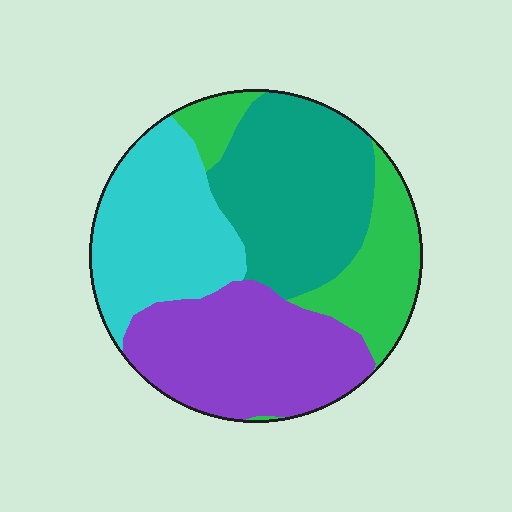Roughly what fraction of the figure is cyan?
Cyan takes up about one quarter (1/4) of the figure.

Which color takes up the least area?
Green, at roughly 20%.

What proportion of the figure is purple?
Purple takes up about one quarter (1/4) of the figure.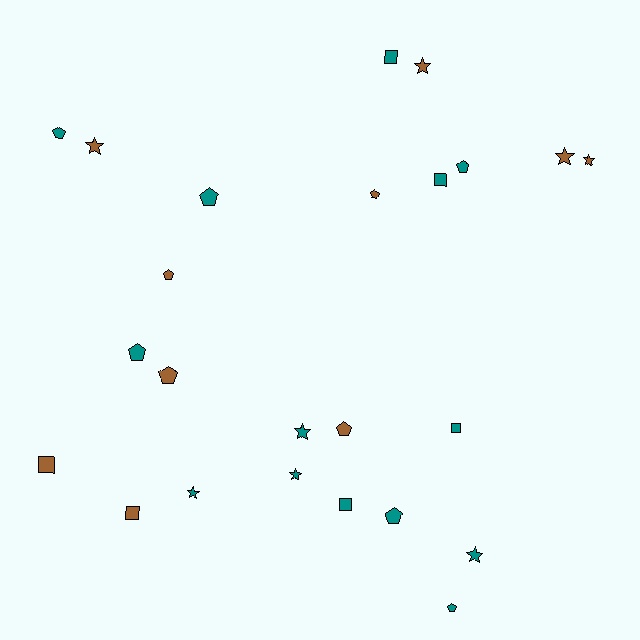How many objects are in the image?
There are 24 objects.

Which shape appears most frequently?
Pentagon, with 10 objects.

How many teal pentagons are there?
There are 6 teal pentagons.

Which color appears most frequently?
Teal, with 14 objects.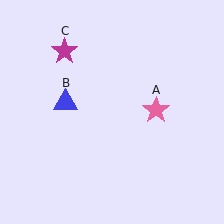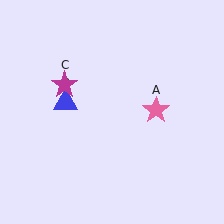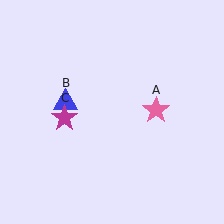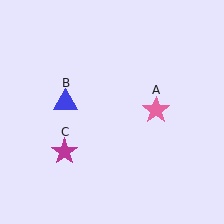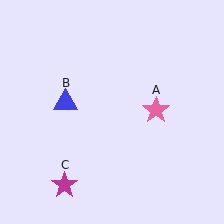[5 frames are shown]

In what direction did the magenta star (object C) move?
The magenta star (object C) moved down.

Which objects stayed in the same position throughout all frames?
Pink star (object A) and blue triangle (object B) remained stationary.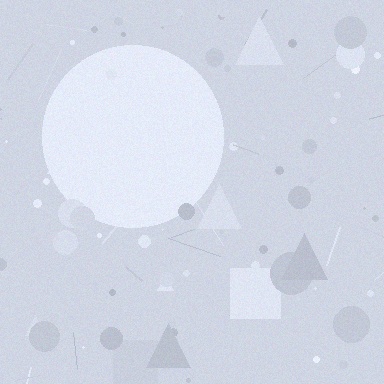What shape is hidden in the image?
A circle is hidden in the image.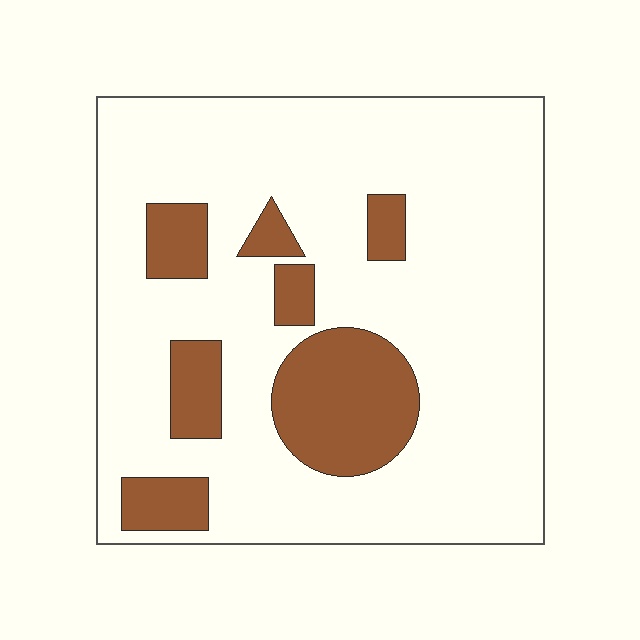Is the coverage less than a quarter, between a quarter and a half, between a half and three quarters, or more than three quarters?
Less than a quarter.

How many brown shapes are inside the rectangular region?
7.